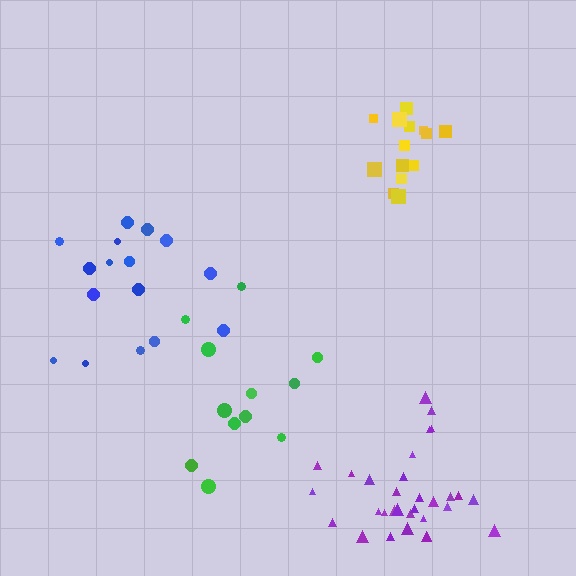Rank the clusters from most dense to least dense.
yellow, purple, blue, green.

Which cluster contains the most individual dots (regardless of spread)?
Purple (32).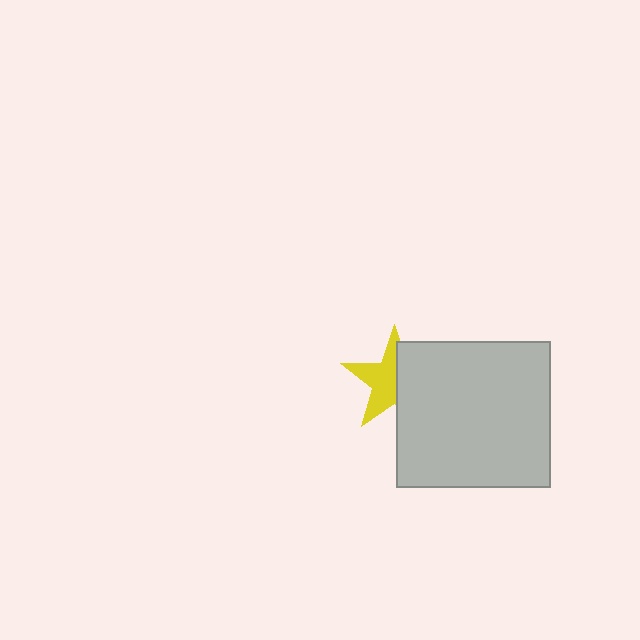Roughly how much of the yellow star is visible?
About half of it is visible (roughly 54%).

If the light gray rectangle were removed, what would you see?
You would see the complete yellow star.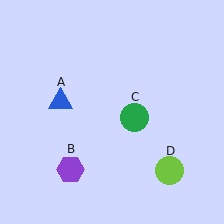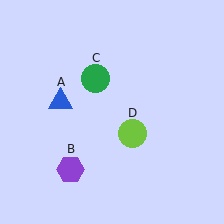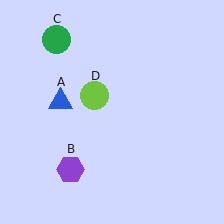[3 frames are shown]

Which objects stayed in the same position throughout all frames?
Blue triangle (object A) and purple hexagon (object B) remained stationary.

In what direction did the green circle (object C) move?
The green circle (object C) moved up and to the left.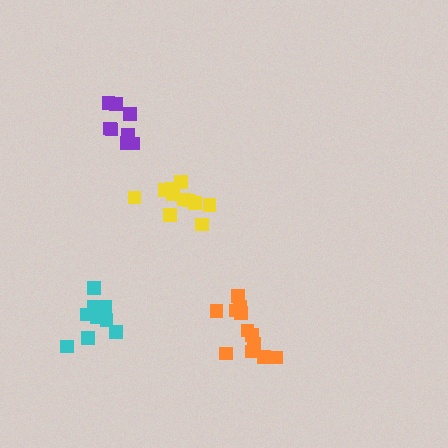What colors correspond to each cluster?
The clusters are colored: orange, cyan, purple, yellow.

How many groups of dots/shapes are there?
There are 4 groups.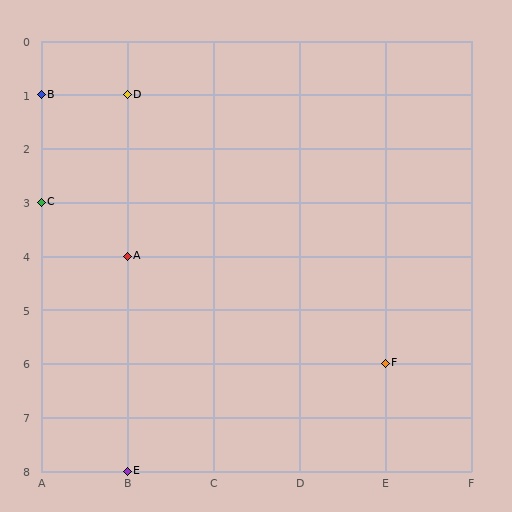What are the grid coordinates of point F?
Point F is at grid coordinates (E, 6).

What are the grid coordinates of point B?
Point B is at grid coordinates (A, 1).